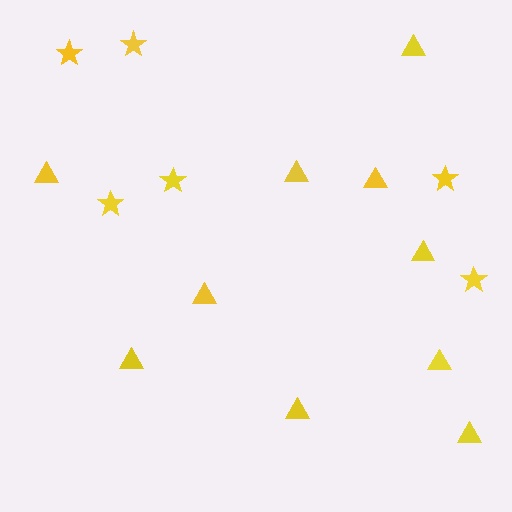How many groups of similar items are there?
There are 2 groups: one group of stars (6) and one group of triangles (10).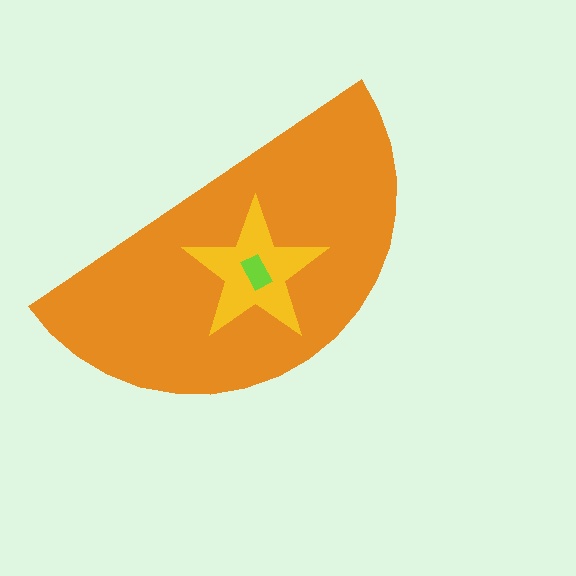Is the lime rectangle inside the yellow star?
Yes.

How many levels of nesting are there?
3.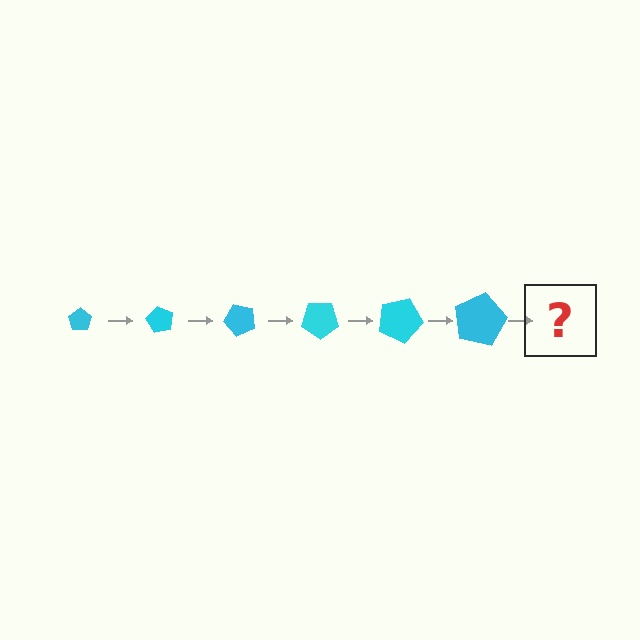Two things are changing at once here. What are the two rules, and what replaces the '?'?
The two rules are that the pentagon grows larger each step and it rotates 60 degrees each step. The '?' should be a pentagon, larger than the previous one and rotated 360 degrees from the start.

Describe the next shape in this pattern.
It should be a pentagon, larger than the previous one and rotated 360 degrees from the start.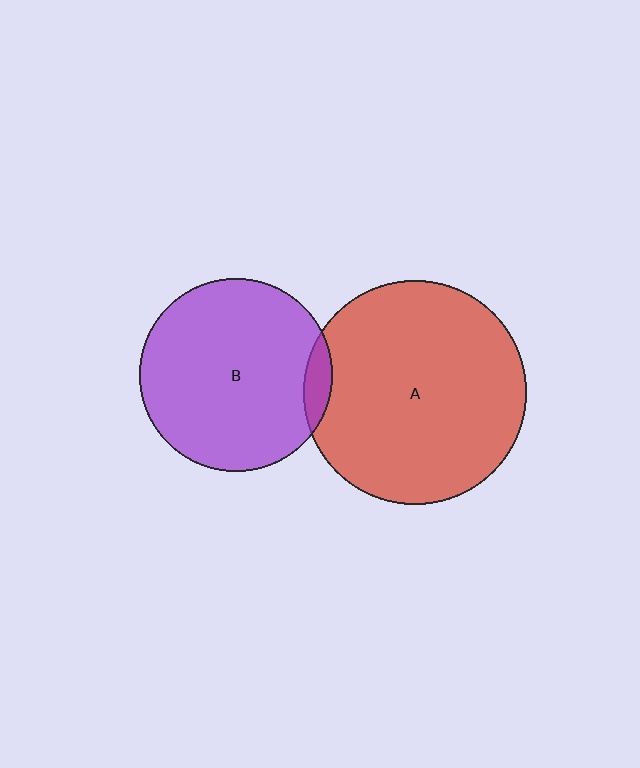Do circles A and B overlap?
Yes.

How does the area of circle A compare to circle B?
Approximately 1.3 times.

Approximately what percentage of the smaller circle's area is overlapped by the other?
Approximately 5%.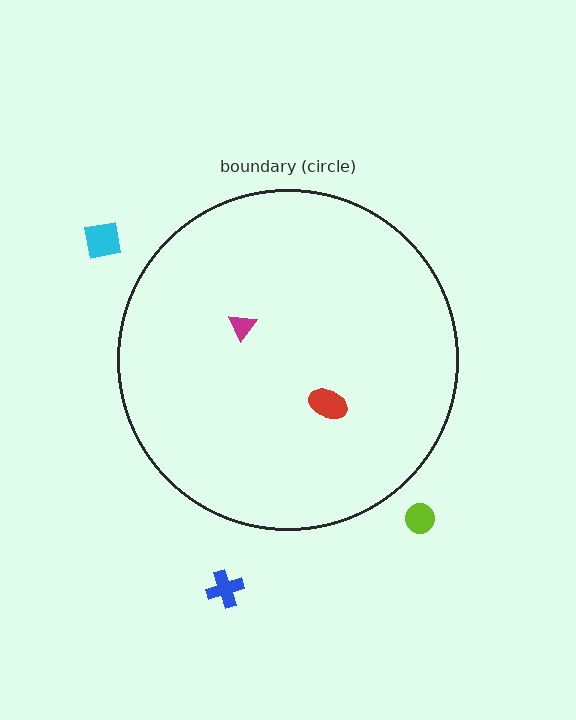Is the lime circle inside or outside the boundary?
Outside.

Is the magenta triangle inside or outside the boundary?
Inside.